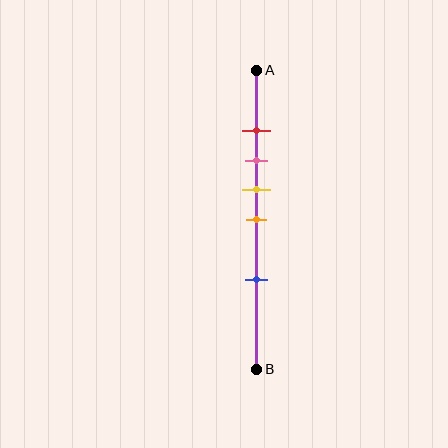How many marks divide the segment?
There are 5 marks dividing the segment.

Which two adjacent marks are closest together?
The red and pink marks are the closest adjacent pair.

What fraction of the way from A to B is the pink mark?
The pink mark is approximately 30% (0.3) of the way from A to B.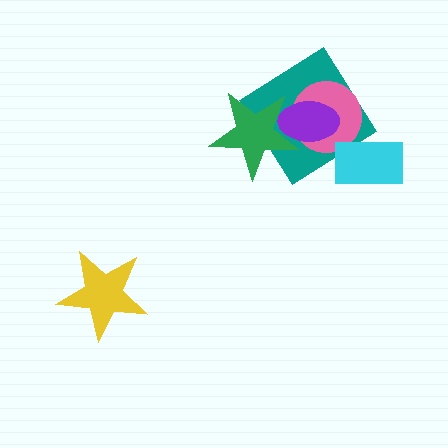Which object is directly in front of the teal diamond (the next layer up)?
The pink circle is directly in front of the teal diamond.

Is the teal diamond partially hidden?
Yes, it is partially covered by another shape.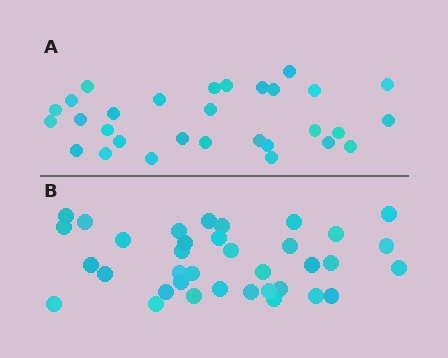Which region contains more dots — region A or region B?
Region B (the bottom region) has more dots.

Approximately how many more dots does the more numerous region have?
Region B has about 6 more dots than region A.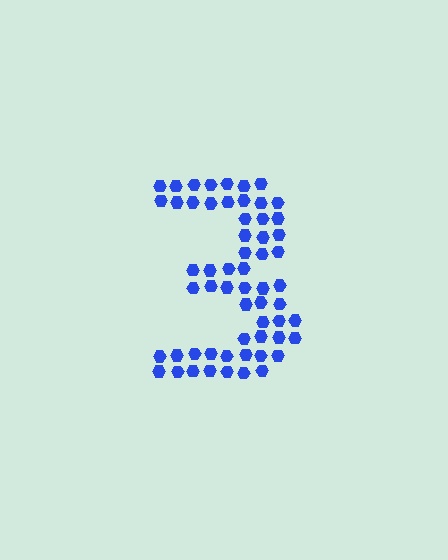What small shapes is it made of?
It is made of small hexagons.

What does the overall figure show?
The overall figure shows the digit 3.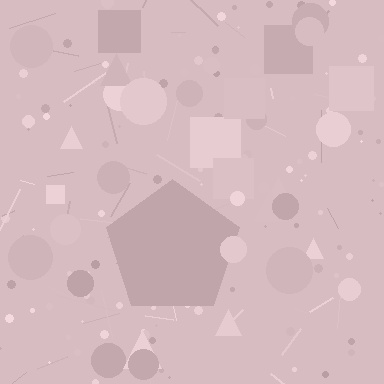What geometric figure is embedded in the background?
A pentagon is embedded in the background.